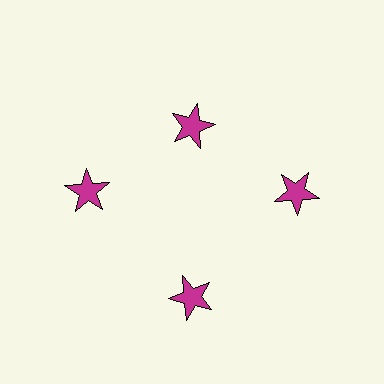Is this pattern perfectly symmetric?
No. The 4 magenta stars are arranged in a ring, but one element near the 12 o'clock position is pulled inward toward the center, breaking the 4-fold rotational symmetry.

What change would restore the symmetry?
The symmetry would be restored by moving it outward, back onto the ring so that all 4 stars sit at equal angles and equal distance from the center.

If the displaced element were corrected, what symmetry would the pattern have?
It would have 4-fold rotational symmetry — the pattern would map onto itself every 90 degrees.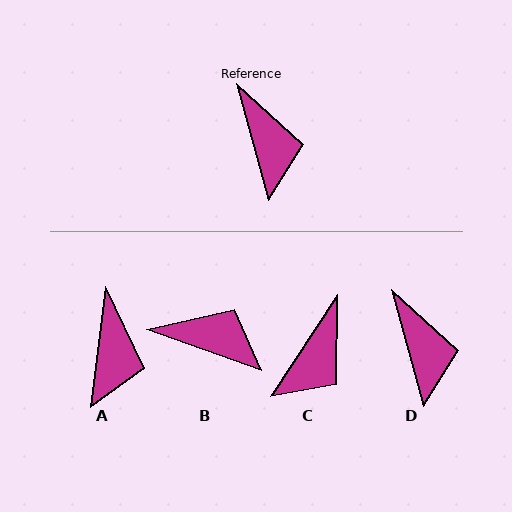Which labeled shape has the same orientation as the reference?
D.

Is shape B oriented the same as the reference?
No, it is off by about 55 degrees.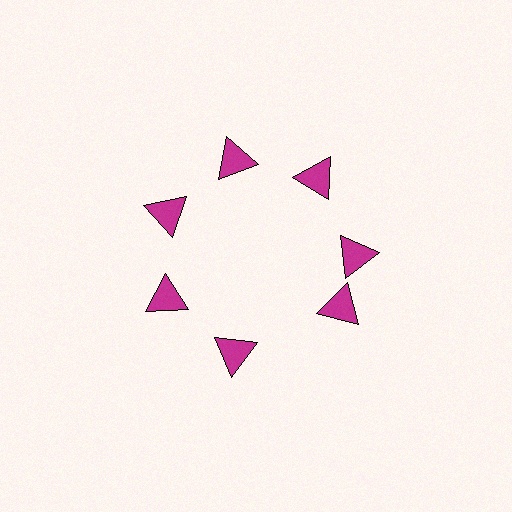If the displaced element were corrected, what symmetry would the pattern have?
It would have 7-fold rotational symmetry — the pattern would map onto itself every 51 degrees.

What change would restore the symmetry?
The symmetry would be restored by rotating it back into even spacing with its neighbors so that all 7 triangles sit at equal angles and equal distance from the center.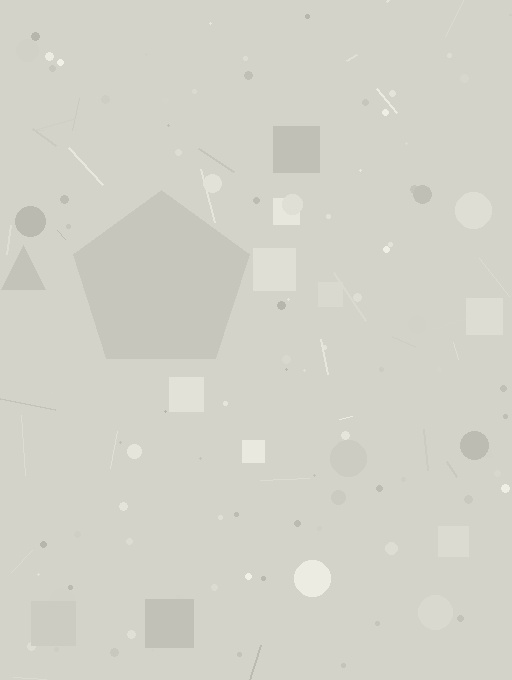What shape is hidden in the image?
A pentagon is hidden in the image.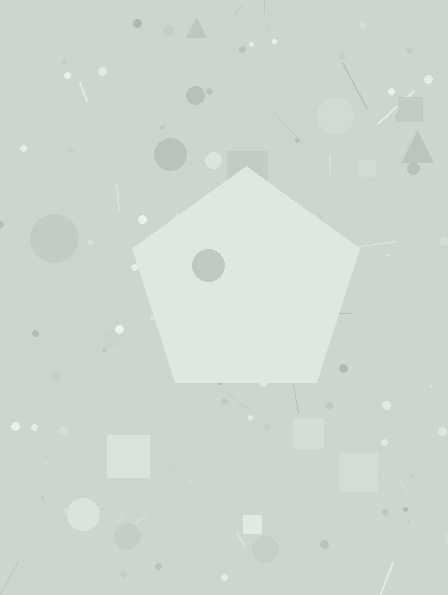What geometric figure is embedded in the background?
A pentagon is embedded in the background.